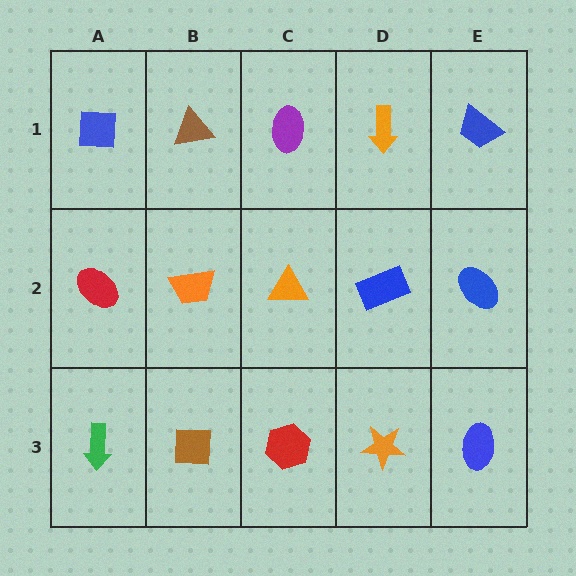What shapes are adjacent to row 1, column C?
An orange triangle (row 2, column C), a brown triangle (row 1, column B), an orange arrow (row 1, column D).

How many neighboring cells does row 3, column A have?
2.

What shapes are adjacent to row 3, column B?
An orange trapezoid (row 2, column B), a green arrow (row 3, column A), a red hexagon (row 3, column C).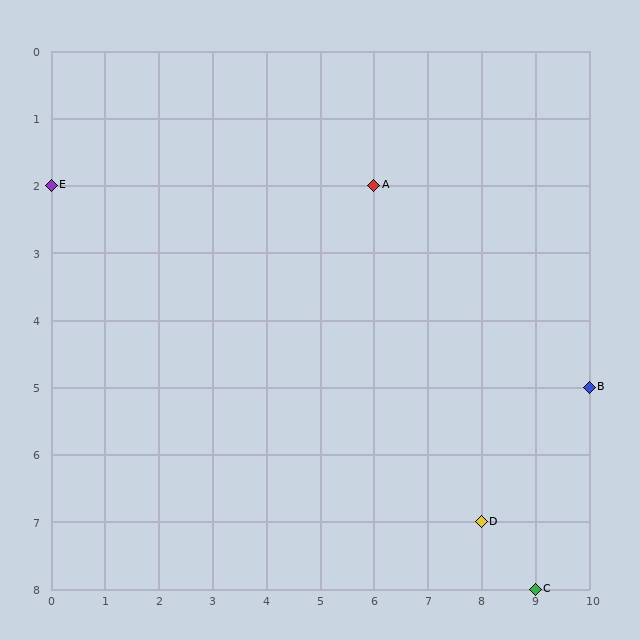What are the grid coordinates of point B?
Point B is at grid coordinates (10, 5).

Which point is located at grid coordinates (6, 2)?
Point A is at (6, 2).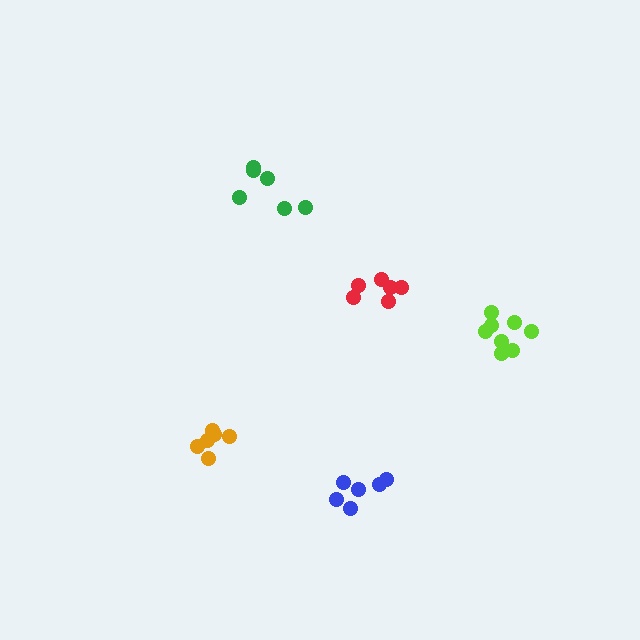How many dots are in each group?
Group 1: 6 dots, Group 2: 6 dots, Group 3: 6 dots, Group 4: 6 dots, Group 5: 8 dots (32 total).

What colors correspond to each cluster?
The clusters are colored: red, blue, green, orange, lime.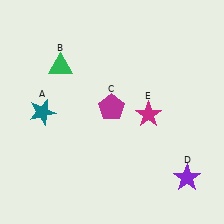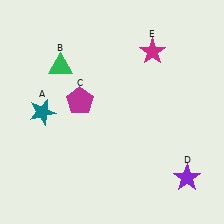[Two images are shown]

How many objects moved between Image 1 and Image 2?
2 objects moved between the two images.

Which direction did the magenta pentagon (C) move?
The magenta pentagon (C) moved left.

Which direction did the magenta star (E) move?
The magenta star (E) moved up.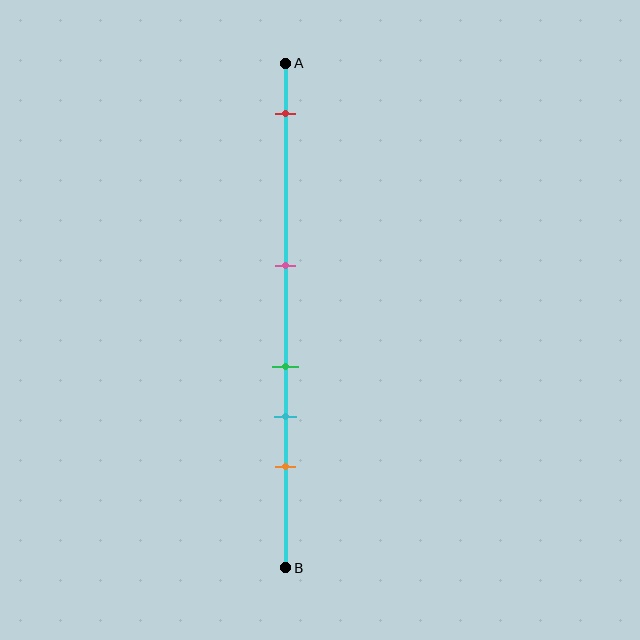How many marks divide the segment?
There are 5 marks dividing the segment.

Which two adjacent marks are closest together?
The green and cyan marks are the closest adjacent pair.